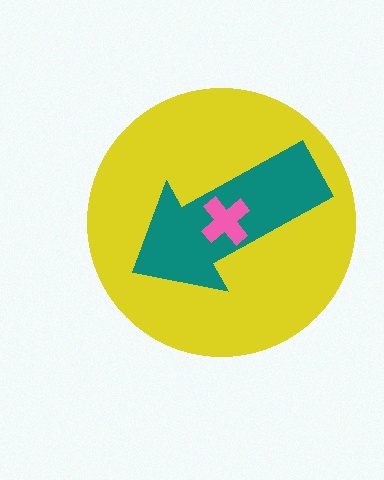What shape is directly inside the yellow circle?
The teal arrow.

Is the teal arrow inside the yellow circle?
Yes.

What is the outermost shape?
The yellow circle.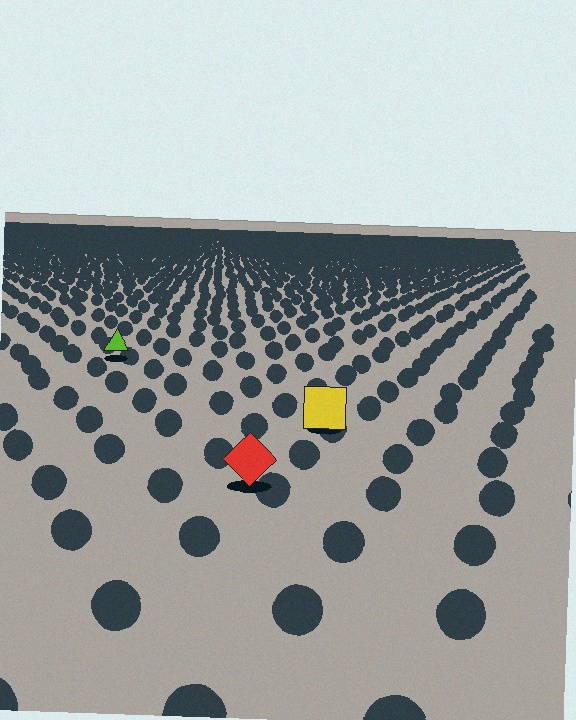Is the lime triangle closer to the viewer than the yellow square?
No. The yellow square is closer — you can tell from the texture gradient: the ground texture is coarser near it.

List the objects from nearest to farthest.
From nearest to farthest: the red diamond, the yellow square, the lime triangle.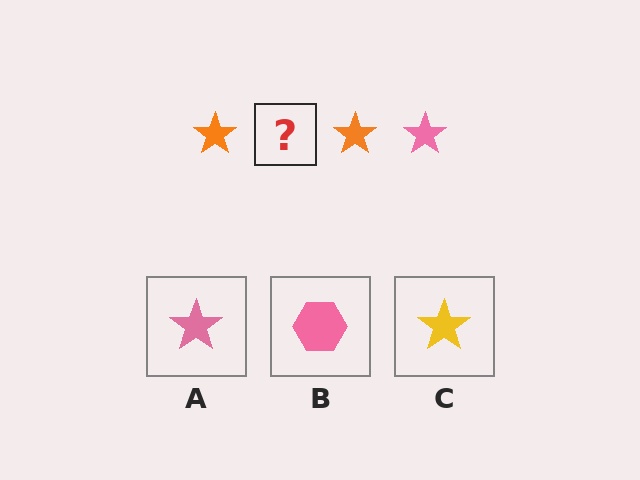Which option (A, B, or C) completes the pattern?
A.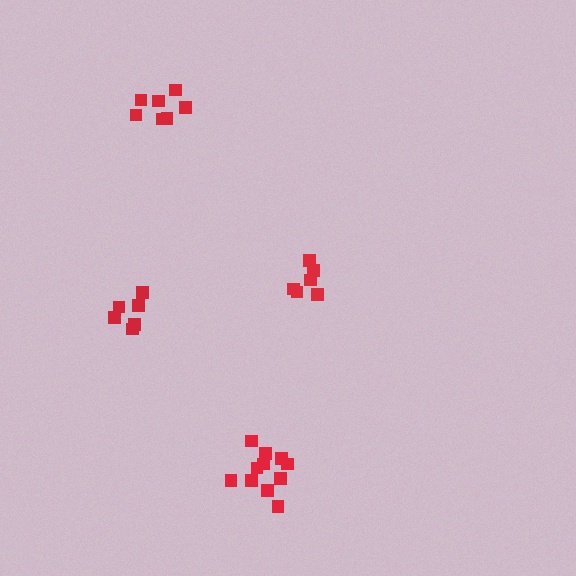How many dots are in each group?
Group 1: 11 dots, Group 2: 6 dots, Group 3: 7 dots, Group 4: 6 dots (30 total).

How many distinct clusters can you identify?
There are 4 distinct clusters.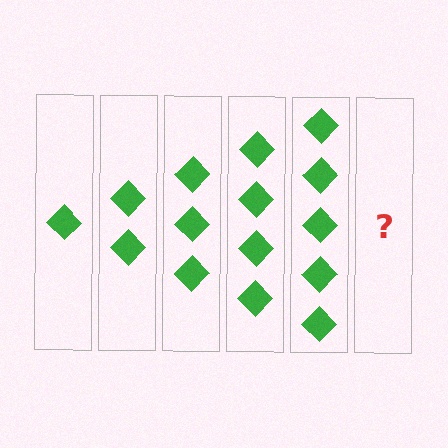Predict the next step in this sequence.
The next step is 6 diamonds.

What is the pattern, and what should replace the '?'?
The pattern is that each step adds one more diamond. The '?' should be 6 diamonds.